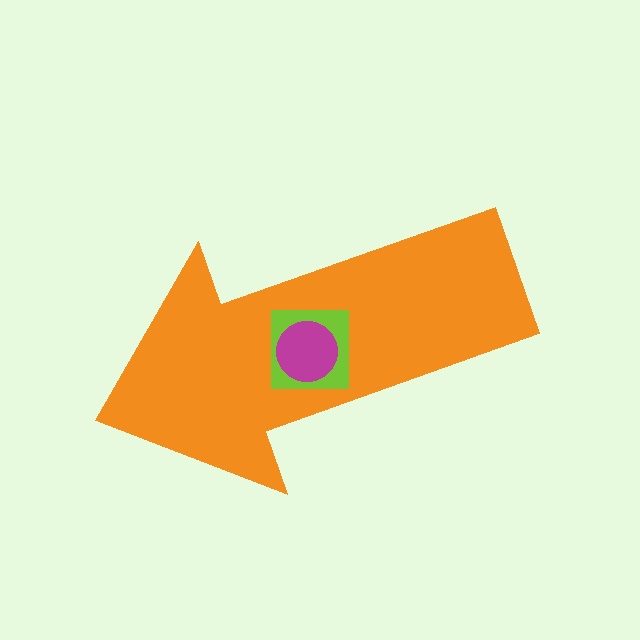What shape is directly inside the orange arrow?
The lime square.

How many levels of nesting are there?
3.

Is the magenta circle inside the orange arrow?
Yes.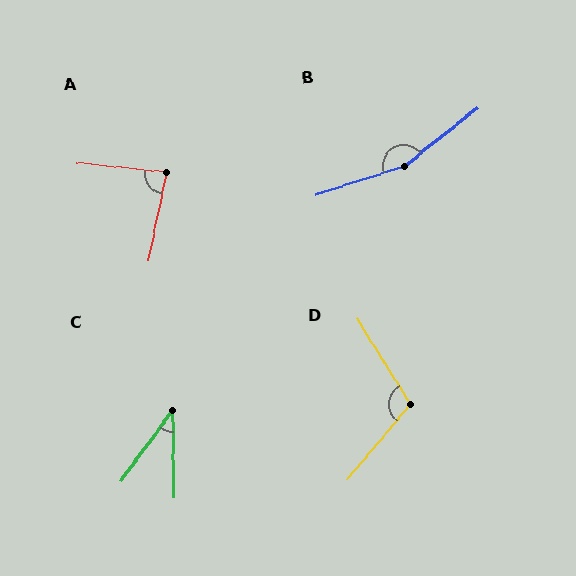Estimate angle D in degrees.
Approximately 108 degrees.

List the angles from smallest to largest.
C (37°), A (84°), D (108°), B (160°).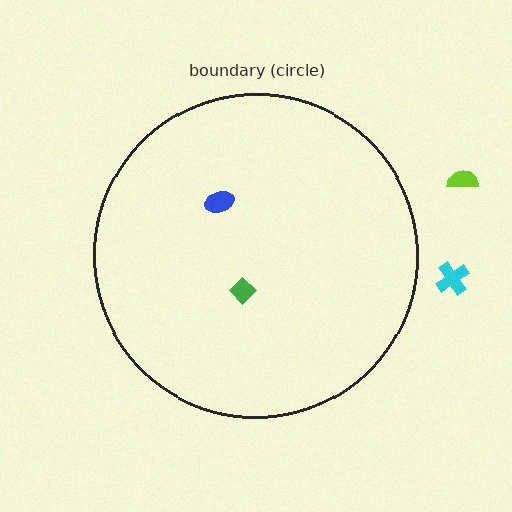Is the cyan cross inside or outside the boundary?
Outside.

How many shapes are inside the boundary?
2 inside, 2 outside.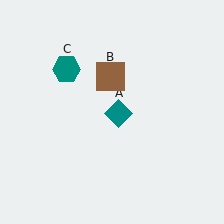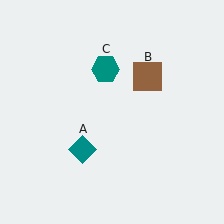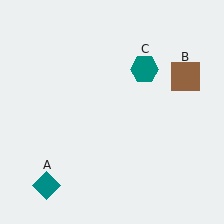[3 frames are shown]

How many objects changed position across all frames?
3 objects changed position: teal diamond (object A), brown square (object B), teal hexagon (object C).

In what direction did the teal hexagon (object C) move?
The teal hexagon (object C) moved right.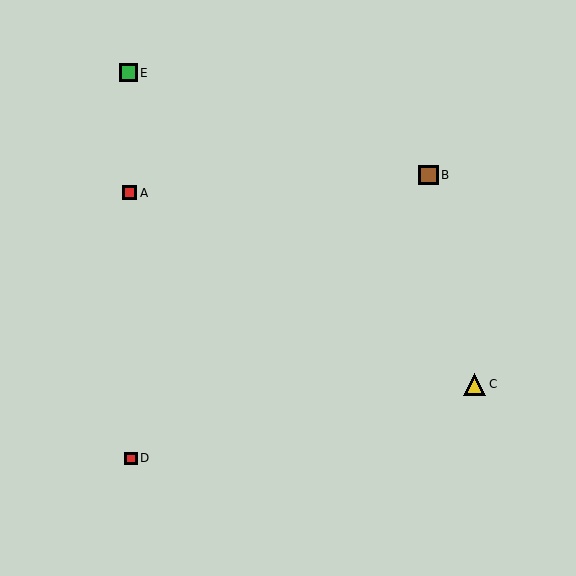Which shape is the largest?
The yellow triangle (labeled C) is the largest.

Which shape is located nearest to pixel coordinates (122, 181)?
The red square (labeled A) at (130, 193) is nearest to that location.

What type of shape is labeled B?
Shape B is a brown square.